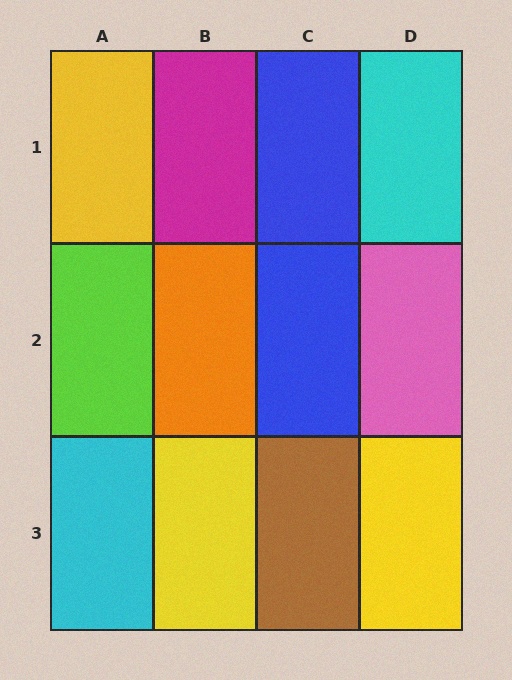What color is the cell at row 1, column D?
Cyan.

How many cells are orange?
1 cell is orange.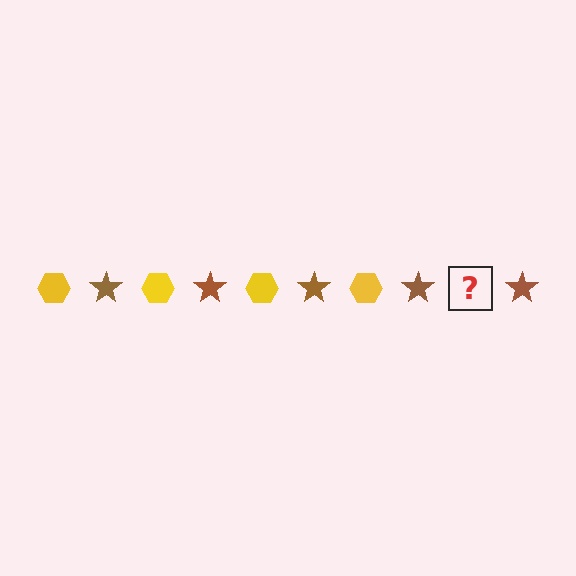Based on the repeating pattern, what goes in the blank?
The blank should be a yellow hexagon.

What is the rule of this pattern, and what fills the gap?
The rule is that the pattern alternates between yellow hexagon and brown star. The gap should be filled with a yellow hexagon.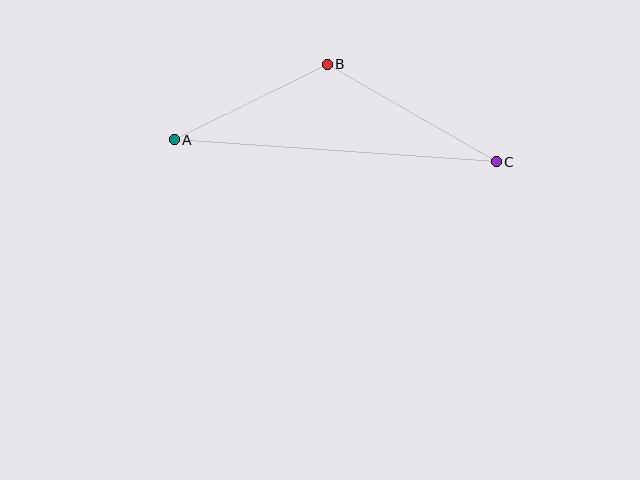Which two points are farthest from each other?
Points A and C are farthest from each other.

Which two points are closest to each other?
Points A and B are closest to each other.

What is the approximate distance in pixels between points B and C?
The distance between B and C is approximately 195 pixels.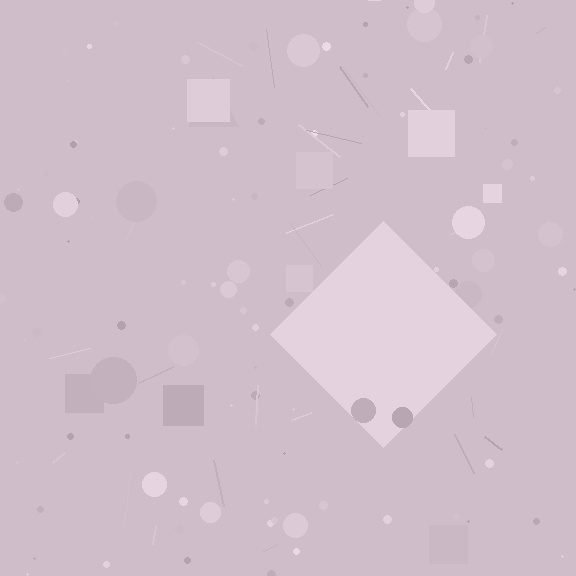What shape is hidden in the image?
A diamond is hidden in the image.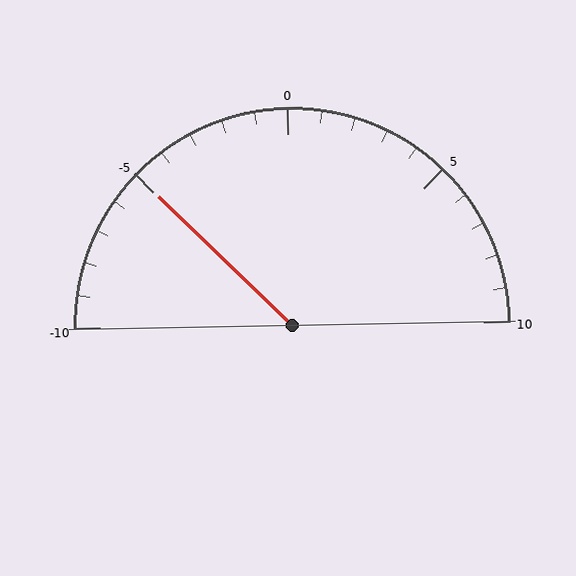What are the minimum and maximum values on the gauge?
The gauge ranges from -10 to 10.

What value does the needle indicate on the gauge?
The needle indicates approximately -5.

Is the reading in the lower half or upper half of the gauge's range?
The reading is in the lower half of the range (-10 to 10).